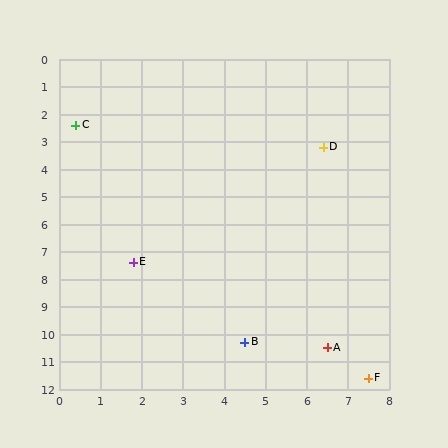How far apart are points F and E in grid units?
Points F and E are about 7.1 grid units apart.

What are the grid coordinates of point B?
Point B is at approximately (4.5, 10.3).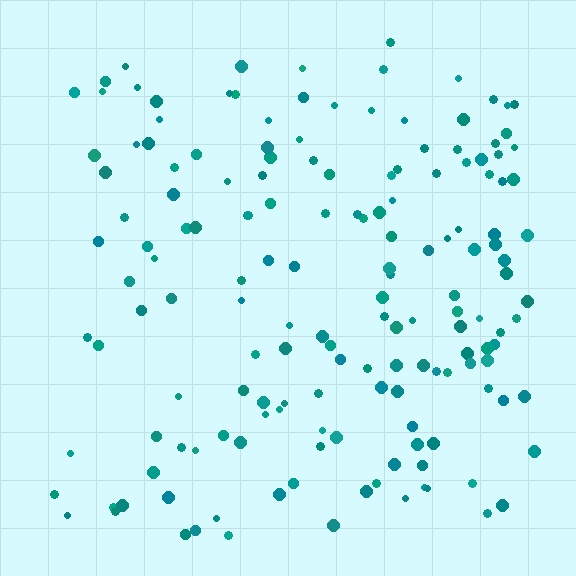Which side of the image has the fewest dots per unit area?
The left.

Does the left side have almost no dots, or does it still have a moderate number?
Still a moderate number, just noticeably fewer than the right.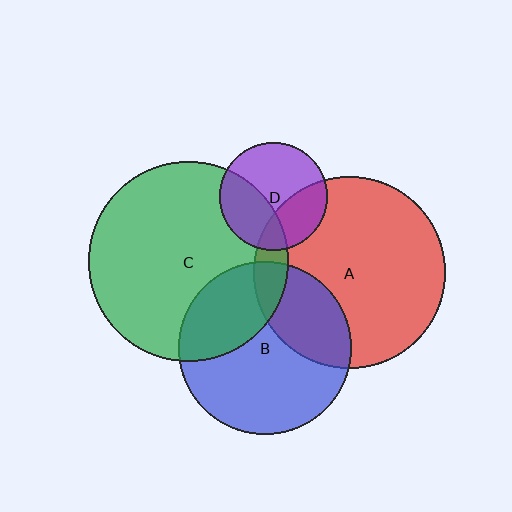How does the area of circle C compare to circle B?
Approximately 1.3 times.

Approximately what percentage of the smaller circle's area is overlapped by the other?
Approximately 10%.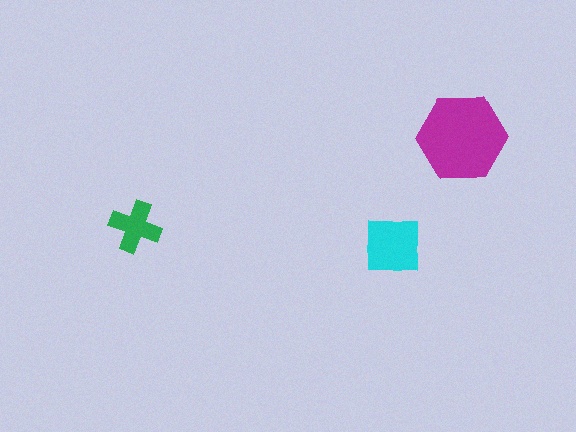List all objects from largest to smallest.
The magenta hexagon, the cyan square, the green cross.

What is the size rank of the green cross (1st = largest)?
3rd.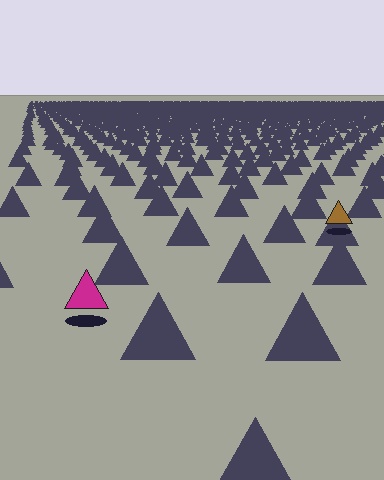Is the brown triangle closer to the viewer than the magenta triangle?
No. The magenta triangle is closer — you can tell from the texture gradient: the ground texture is coarser near it.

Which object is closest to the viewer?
The magenta triangle is closest. The texture marks near it are larger and more spread out.